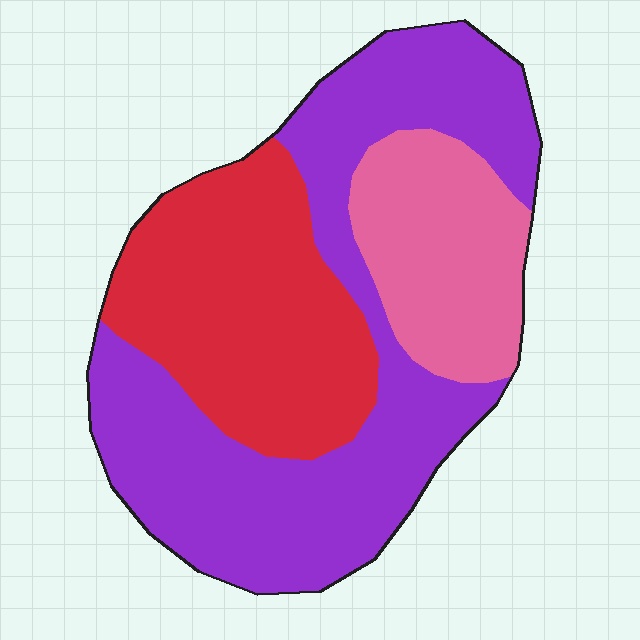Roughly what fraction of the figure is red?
Red covers about 30% of the figure.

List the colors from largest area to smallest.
From largest to smallest: purple, red, pink.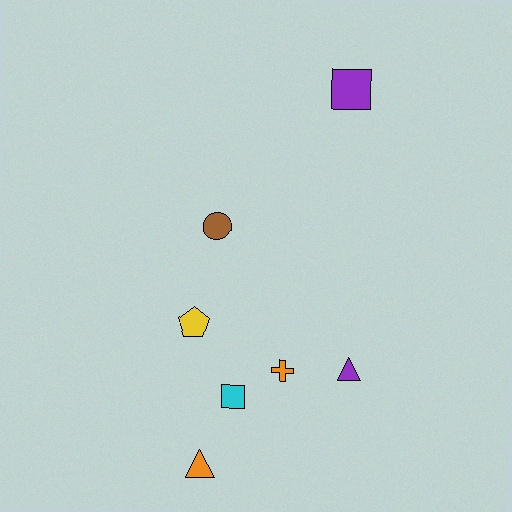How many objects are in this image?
There are 7 objects.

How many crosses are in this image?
There is 1 cross.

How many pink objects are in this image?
There are no pink objects.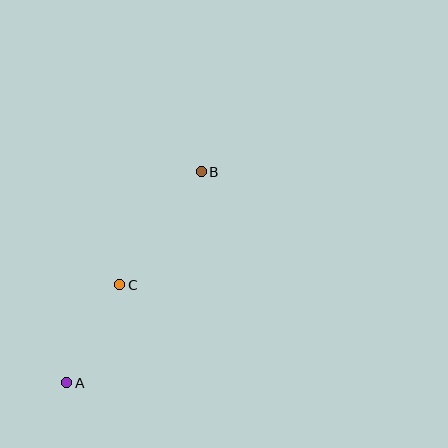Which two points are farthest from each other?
Points A and B are farthest from each other.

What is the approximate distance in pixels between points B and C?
The distance between B and C is approximately 139 pixels.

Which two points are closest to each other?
Points A and C are closest to each other.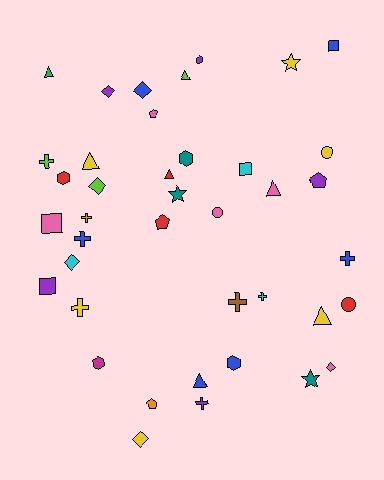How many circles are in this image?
There are 3 circles.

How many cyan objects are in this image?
There are 3 cyan objects.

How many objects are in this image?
There are 40 objects.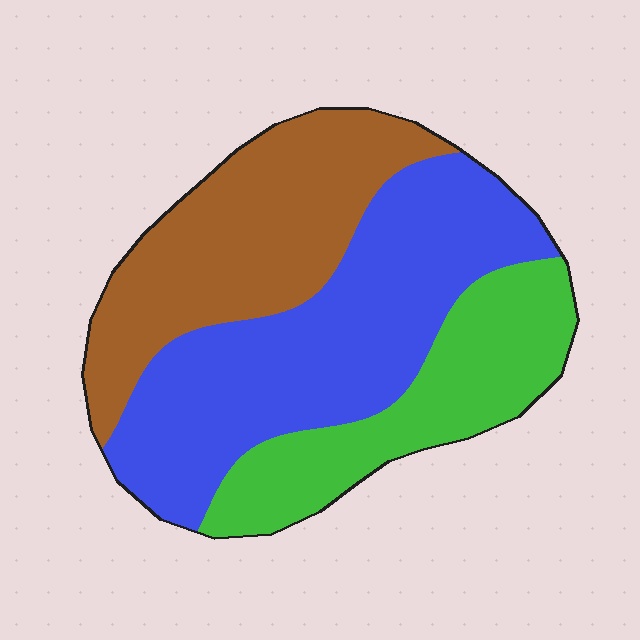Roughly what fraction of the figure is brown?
Brown covers about 30% of the figure.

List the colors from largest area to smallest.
From largest to smallest: blue, brown, green.